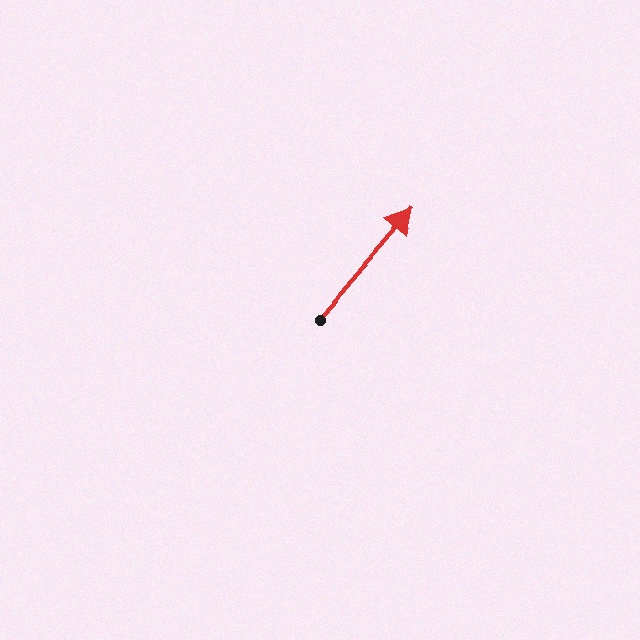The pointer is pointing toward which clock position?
Roughly 1 o'clock.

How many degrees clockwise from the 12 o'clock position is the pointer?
Approximately 41 degrees.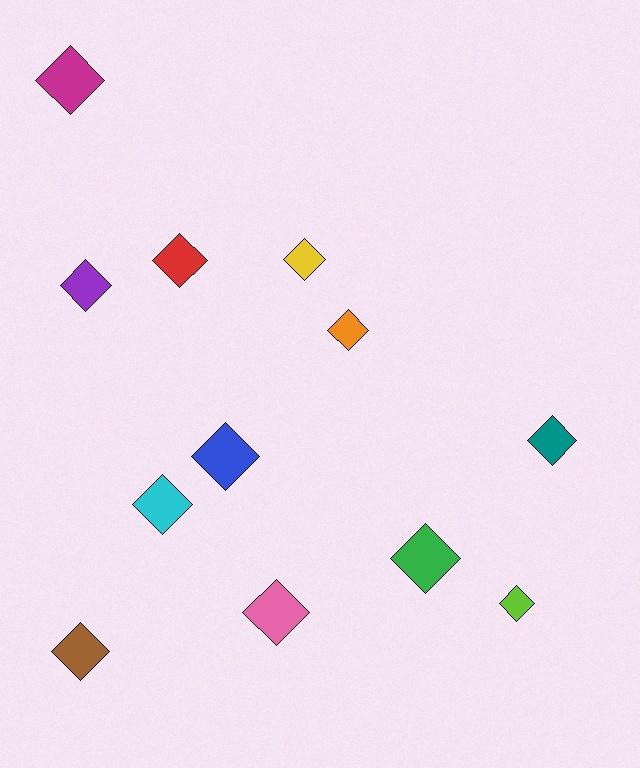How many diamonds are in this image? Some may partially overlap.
There are 12 diamonds.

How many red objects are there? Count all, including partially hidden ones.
There is 1 red object.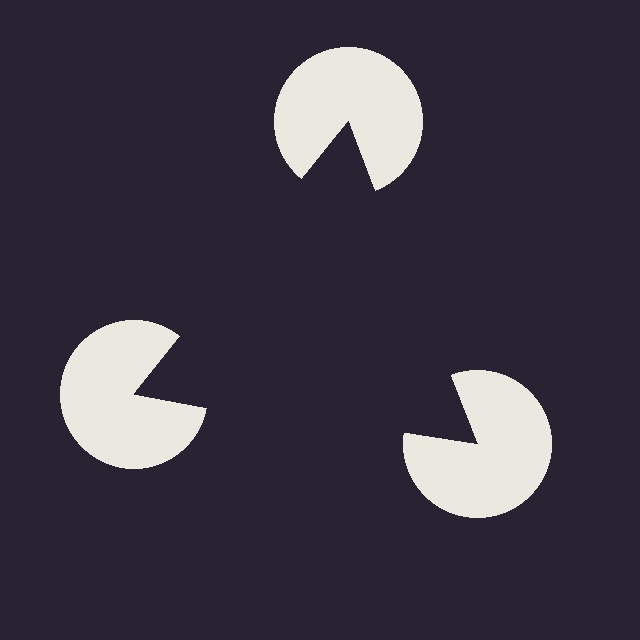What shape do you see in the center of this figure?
An illusory triangle — its edges are inferred from the aligned wedge cuts in the pac-man discs, not physically drawn.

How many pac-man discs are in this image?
There are 3 — one at each vertex of the illusory triangle.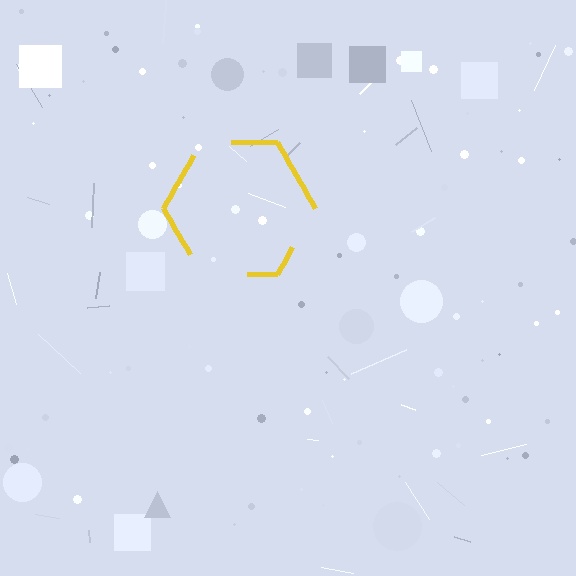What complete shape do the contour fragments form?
The contour fragments form a hexagon.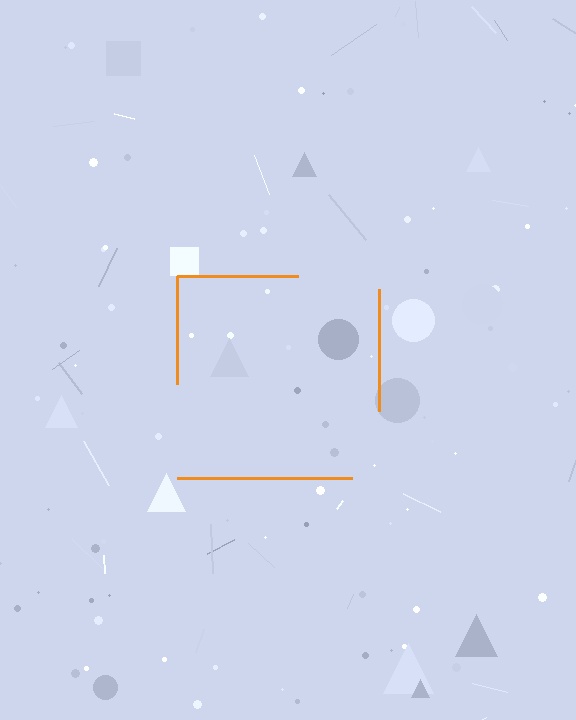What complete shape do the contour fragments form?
The contour fragments form a square.